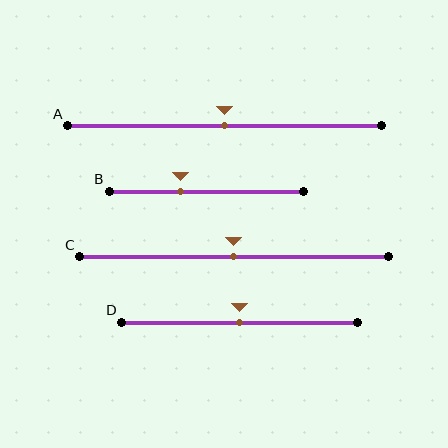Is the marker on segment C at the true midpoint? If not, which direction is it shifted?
Yes, the marker on segment C is at the true midpoint.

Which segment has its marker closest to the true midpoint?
Segment A has its marker closest to the true midpoint.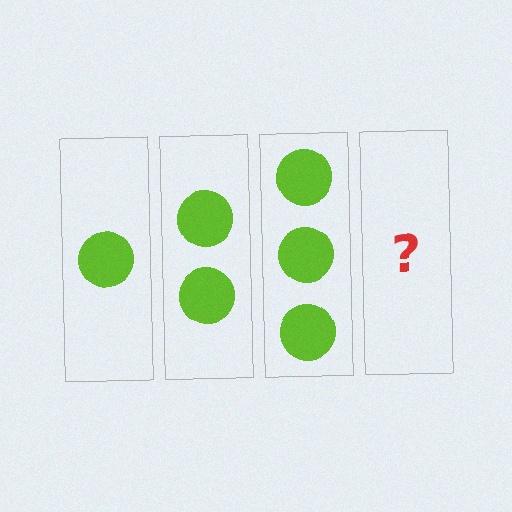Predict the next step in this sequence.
The next step is 4 circles.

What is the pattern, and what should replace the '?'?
The pattern is that each step adds one more circle. The '?' should be 4 circles.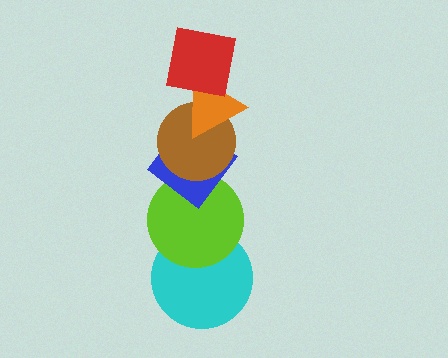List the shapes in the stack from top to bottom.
From top to bottom: the red square, the orange triangle, the brown circle, the blue diamond, the lime circle, the cyan circle.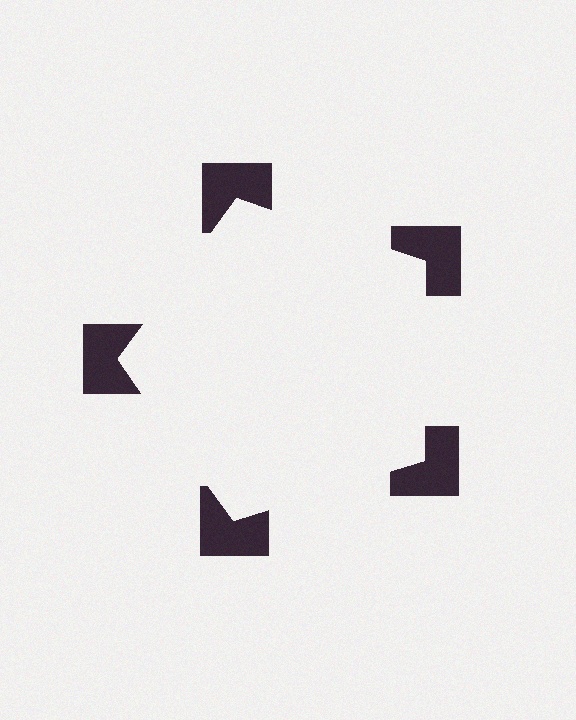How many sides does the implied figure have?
5 sides.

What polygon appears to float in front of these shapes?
An illusory pentagon — its edges are inferred from the aligned wedge cuts in the notched squares, not physically drawn.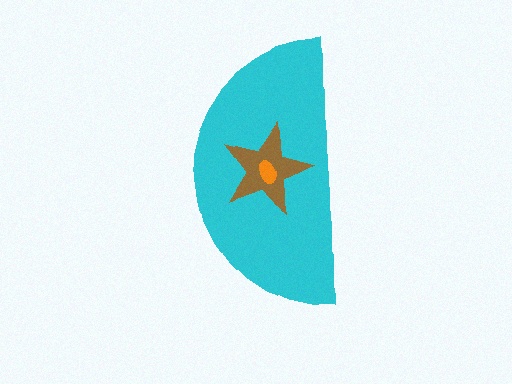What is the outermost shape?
The cyan semicircle.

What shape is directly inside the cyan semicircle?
The brown star.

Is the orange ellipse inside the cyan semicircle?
Yes.